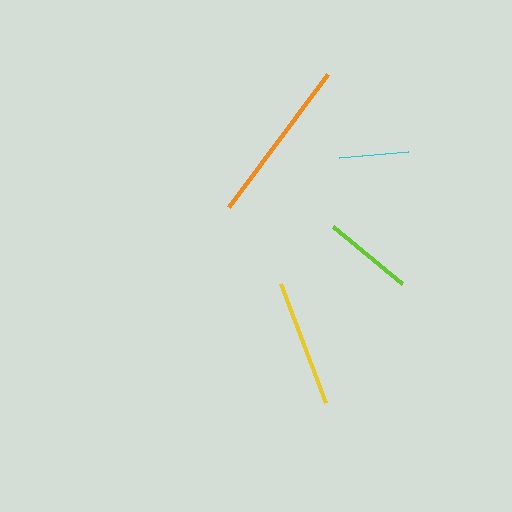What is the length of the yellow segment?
The yellow segment is approximately 127 pixels long.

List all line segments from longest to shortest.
From longest to shortest: orange, yellow, lime, cyan.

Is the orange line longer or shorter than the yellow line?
The orange line is longer than the yellow line.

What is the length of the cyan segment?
The cyan segment is approximately 69 pixels long.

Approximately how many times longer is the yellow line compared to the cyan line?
The yellow line is approximately 1.8 times the length of the cyan line.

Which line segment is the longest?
The orange line is the longest at approximately 166 pixels.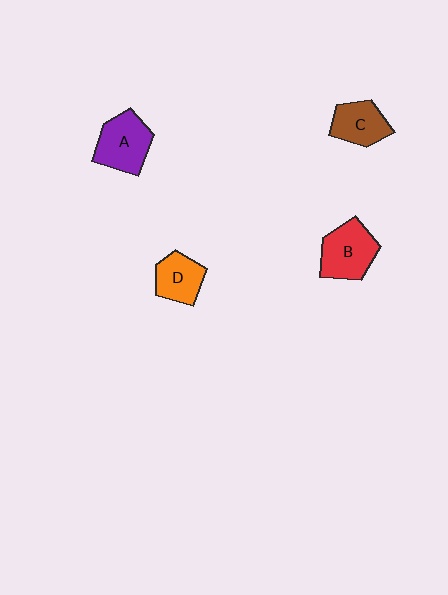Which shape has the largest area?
Shape B (red).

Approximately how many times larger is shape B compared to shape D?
Approximately 1.3 times.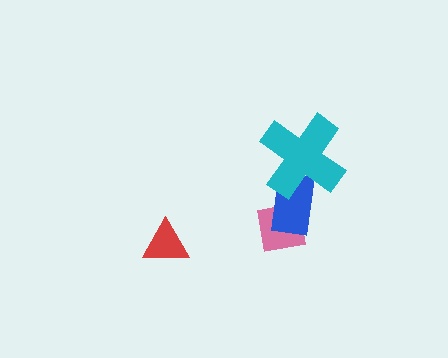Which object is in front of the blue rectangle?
The cyan cross is in front of the blue rectangle.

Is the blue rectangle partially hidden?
Yes, it is partially covered by another shape.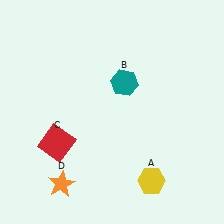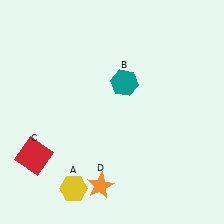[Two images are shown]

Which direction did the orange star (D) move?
The orange star (D) moved right.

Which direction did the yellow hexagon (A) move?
The yellow hexagon (A) moved left.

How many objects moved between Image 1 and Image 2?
3 objects moved between the two images.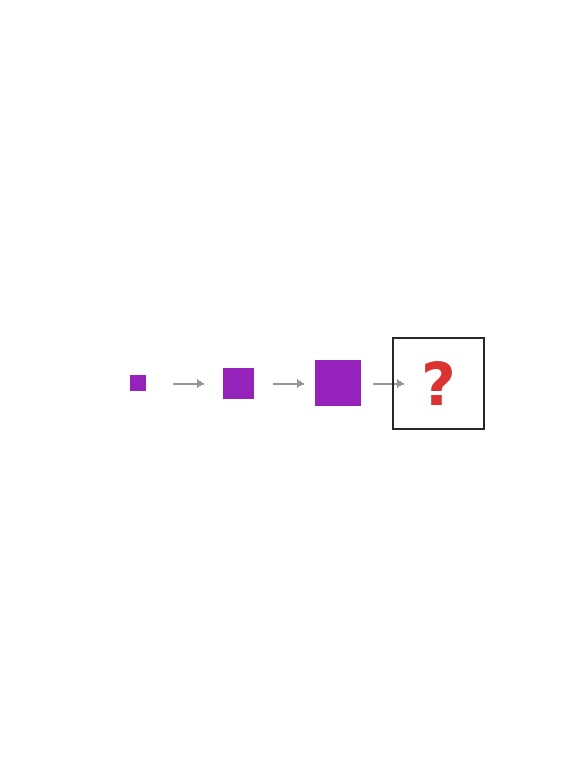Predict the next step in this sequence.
The next step is a purple square, larger than the previous one.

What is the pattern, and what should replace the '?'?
The pattern is that the square gets progressively larger each step. The '?' should be a purple square, larger than the previous one.